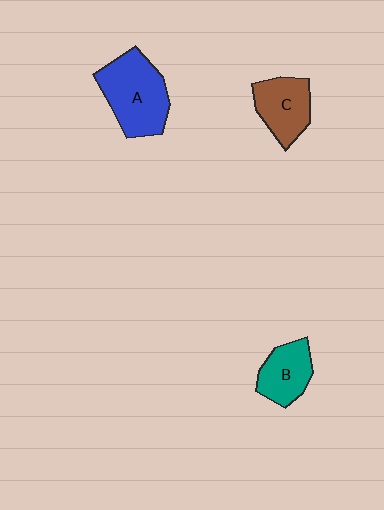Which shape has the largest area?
Shape A (blue).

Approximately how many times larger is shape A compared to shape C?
Approximately 1.5 times.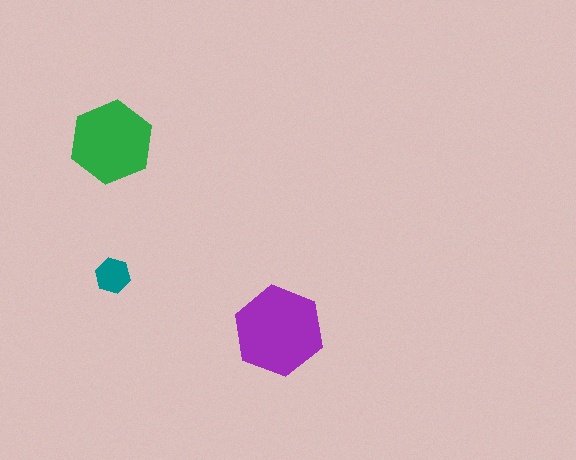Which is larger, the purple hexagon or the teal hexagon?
The purple one.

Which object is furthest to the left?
The green hexagon is leftmost.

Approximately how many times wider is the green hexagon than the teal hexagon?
About 2.5 times wider.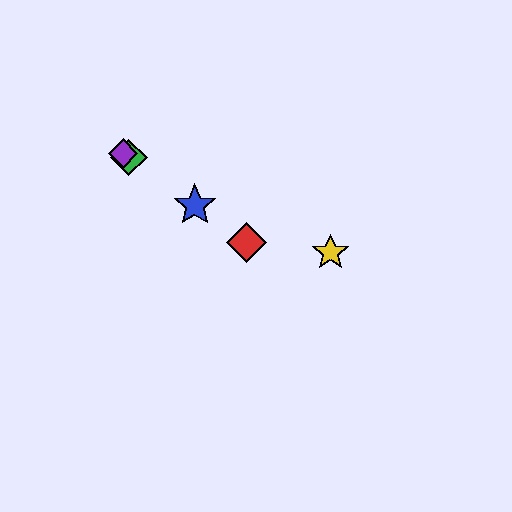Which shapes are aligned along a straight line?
The red diamond, the blue star, the green diamond, the purple diamond are aligned along a straight line.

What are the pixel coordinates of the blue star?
The blue star is at (195, 205).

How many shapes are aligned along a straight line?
4 shapes (the red diamond, the blue star, the green diamond, the purple diamond) are aligned along a straight line.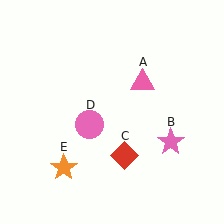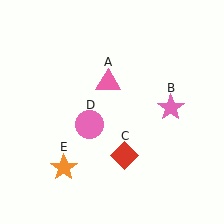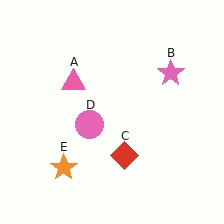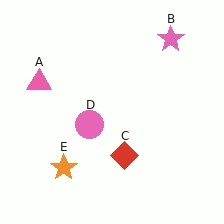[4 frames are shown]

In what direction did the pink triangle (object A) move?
The pink triangle (object A) moved left.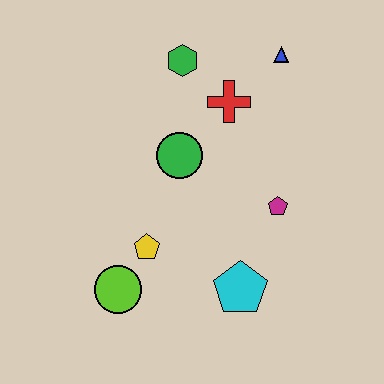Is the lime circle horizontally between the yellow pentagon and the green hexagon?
No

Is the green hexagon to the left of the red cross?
Yes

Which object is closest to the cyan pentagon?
The magenta pentagon is closest to the cyan pentagon.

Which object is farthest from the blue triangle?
The lime circle is farthest from the blue triangle.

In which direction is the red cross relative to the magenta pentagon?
The red cross is above the magenta pentagon.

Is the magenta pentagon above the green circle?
No